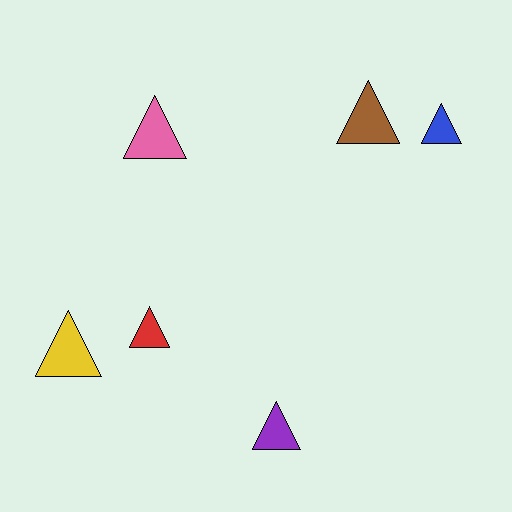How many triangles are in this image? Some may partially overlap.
There are 6 triangles.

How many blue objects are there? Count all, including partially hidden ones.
There is 1 blue object.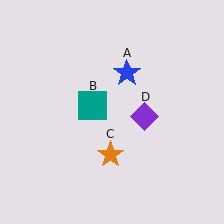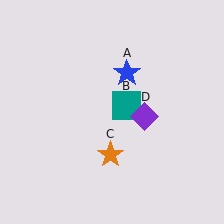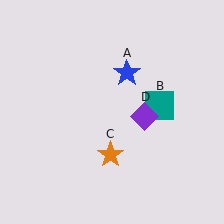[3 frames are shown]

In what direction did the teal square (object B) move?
The teal square (object B) moved right.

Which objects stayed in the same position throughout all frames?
Blue star (object A) and orange star (object C) and purple diamond (object D) remained stationary.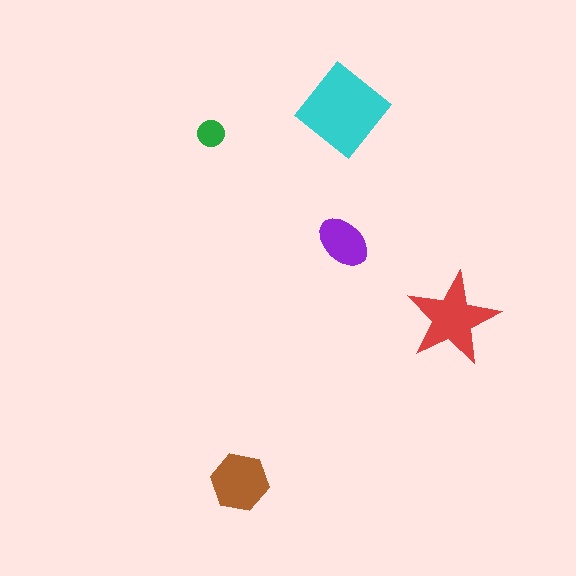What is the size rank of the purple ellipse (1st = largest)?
4th.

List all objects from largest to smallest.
The cyan diamond, the red star, the brown hexagon, the purple ellipse, the green circle.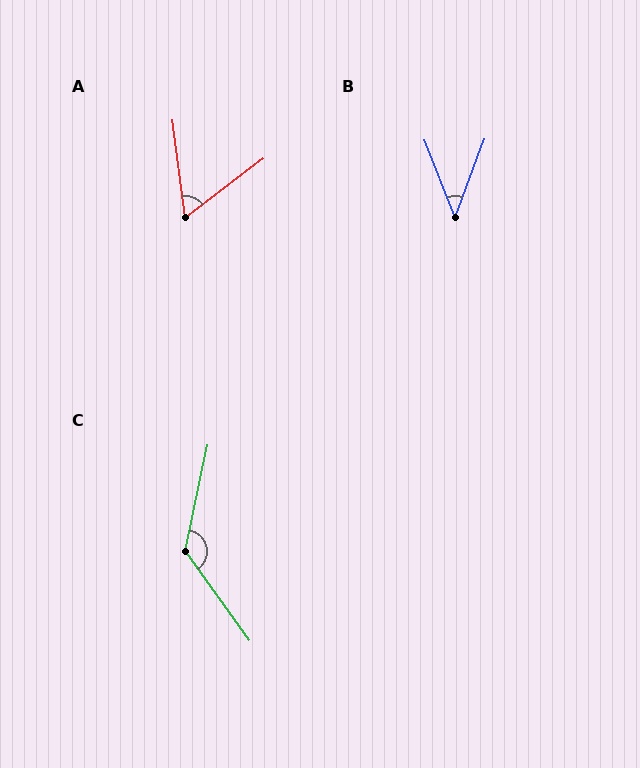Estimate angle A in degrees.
Approximately 60 degrees.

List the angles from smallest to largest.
B (42°), A (60°), C (132°).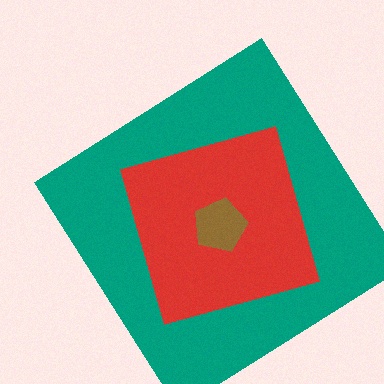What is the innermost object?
The brown pentagon.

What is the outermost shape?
The teal diamond.